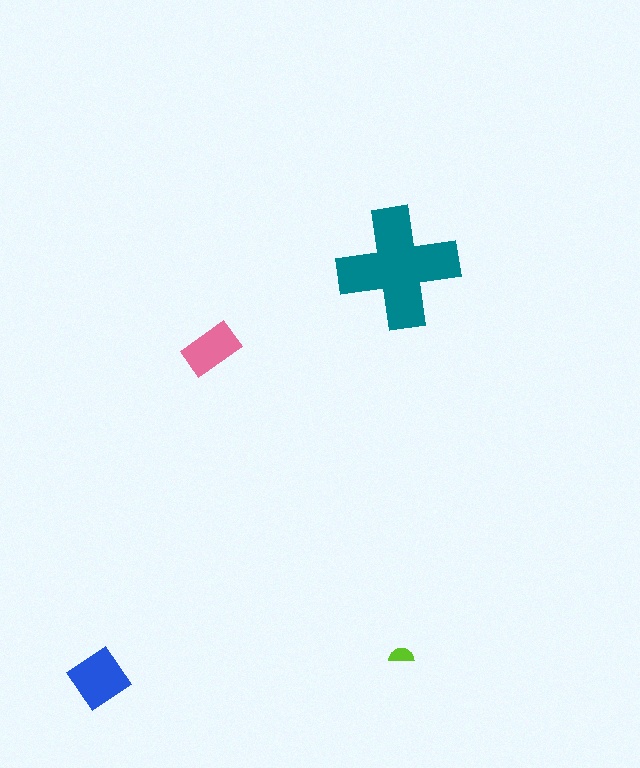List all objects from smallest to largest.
The lime semicircle, the pink rectangle, the blue diamond, the teal cross.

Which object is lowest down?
The blue diamond is bottommost.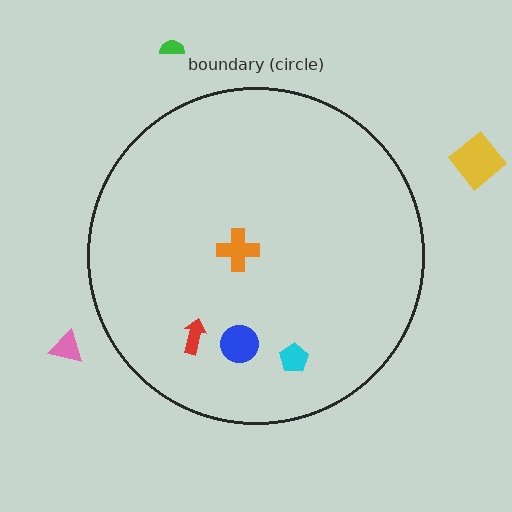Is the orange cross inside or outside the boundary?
Inside.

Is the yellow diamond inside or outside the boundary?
Outside.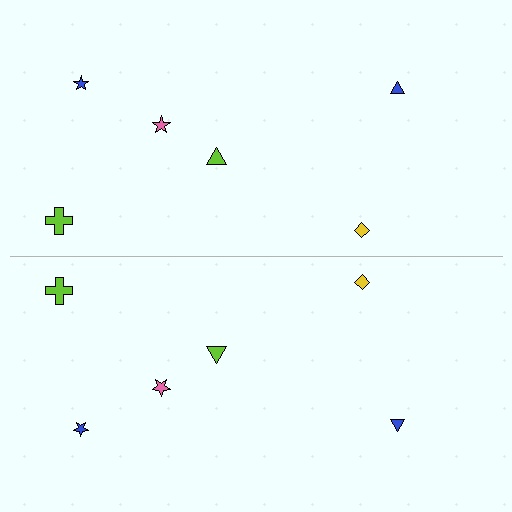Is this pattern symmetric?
Yes, this pattern has bilateral (reflection) symmetry.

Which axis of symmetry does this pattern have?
The pattern has a horizontal axis of symmetry running through the center of the image.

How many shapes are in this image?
There are 12 shapes in this image.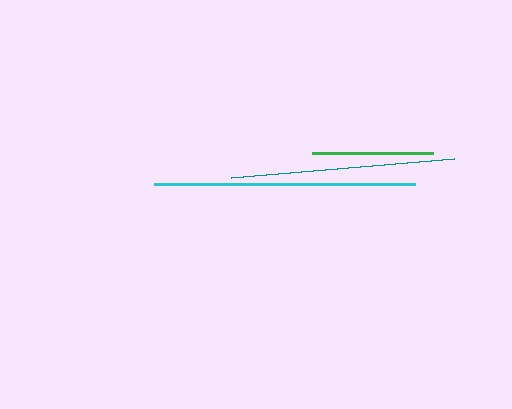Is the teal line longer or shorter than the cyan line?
The cyan line is longer than the teal line.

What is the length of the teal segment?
The teal segment is approximately 224 pixels long.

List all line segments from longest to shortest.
From longest to shortest: cyan, teal, green.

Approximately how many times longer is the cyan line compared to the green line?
The cyan line is approximately 2.2 times the length of the green line.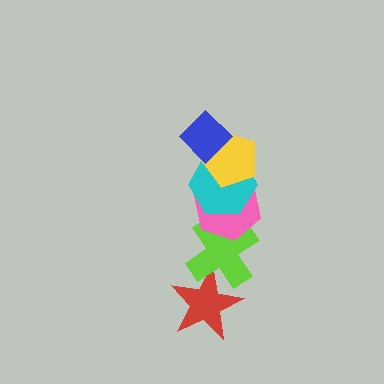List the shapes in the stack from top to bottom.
From top to bottom: the blue diamond, the yellow pentagon, the cyan hexagon, the pink hexagon, the lime cross, the red star.